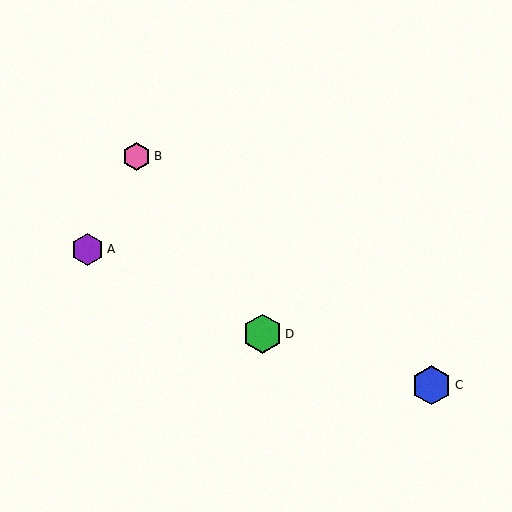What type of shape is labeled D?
Shape D is a green hexagon.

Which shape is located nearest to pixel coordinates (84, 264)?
The purple hexagon (labeled A) at (88, 249) is nearest to that location.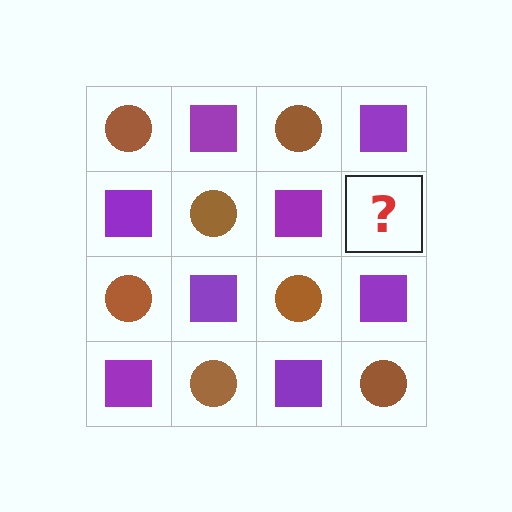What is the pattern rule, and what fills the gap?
The rule is that it alternates brown circle and purple square in a checkerboard pattern. The gap should be filled with a brown circle.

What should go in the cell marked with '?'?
The missing cell should contain a brown circle.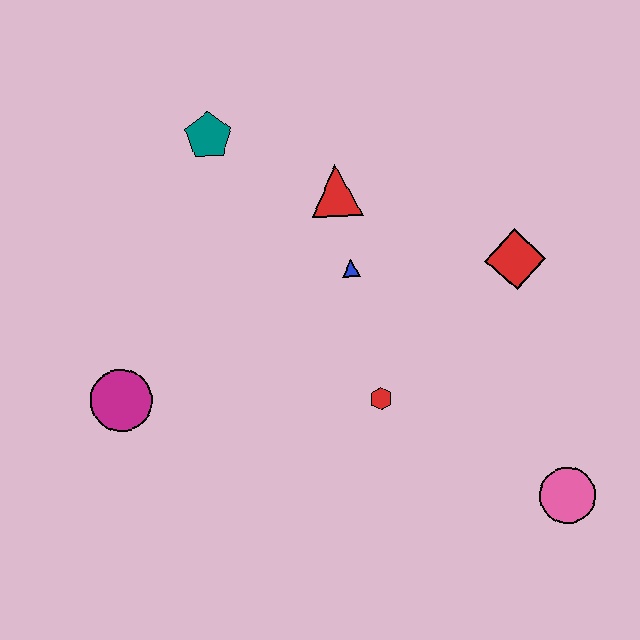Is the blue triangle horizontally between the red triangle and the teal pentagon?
No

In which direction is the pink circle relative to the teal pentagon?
The pink circle is below the teal pentagon.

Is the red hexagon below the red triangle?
Yes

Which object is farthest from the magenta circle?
The pink circle is farthest from the magenta circle.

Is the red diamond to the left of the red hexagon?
No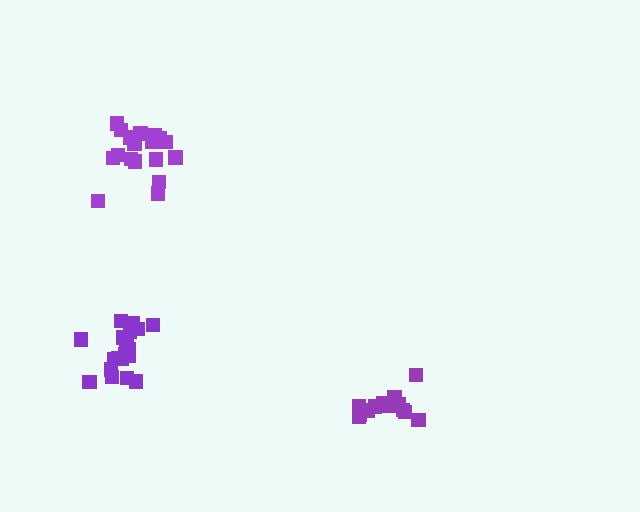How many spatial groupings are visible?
There are 3 spatial groupings.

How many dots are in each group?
Group 1: 14 dots, Group 2: 19 dots, Group 3: 20 dots (53 total).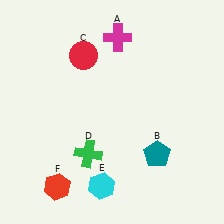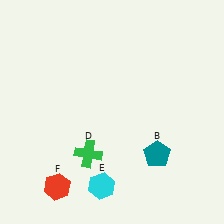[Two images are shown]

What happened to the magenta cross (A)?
The magenta cross (A) was removed in Image 2. It was in the top-right area of Image 1.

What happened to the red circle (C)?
The red circle (C) was removed in Image 2. It was in the top-left area of Image 1.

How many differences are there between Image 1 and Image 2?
There are 2 differences between the two images.